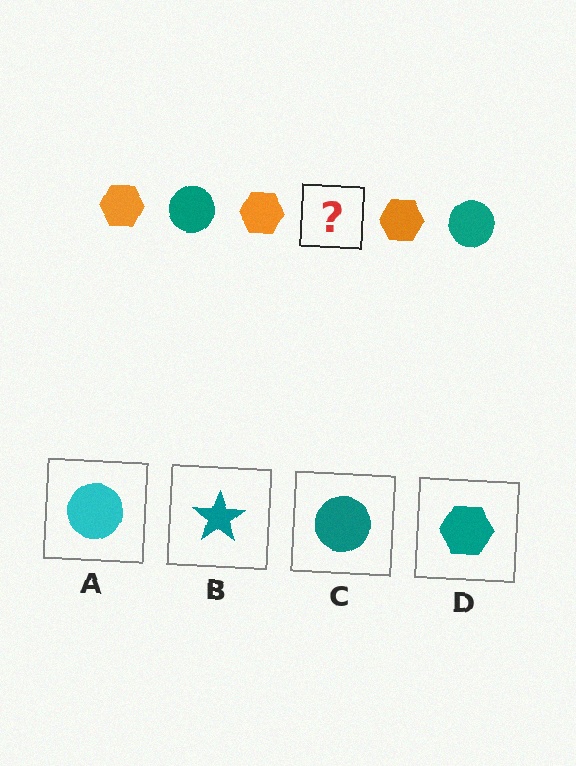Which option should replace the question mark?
Option C.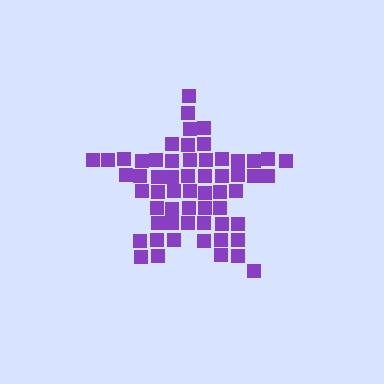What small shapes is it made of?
It is made of small squares.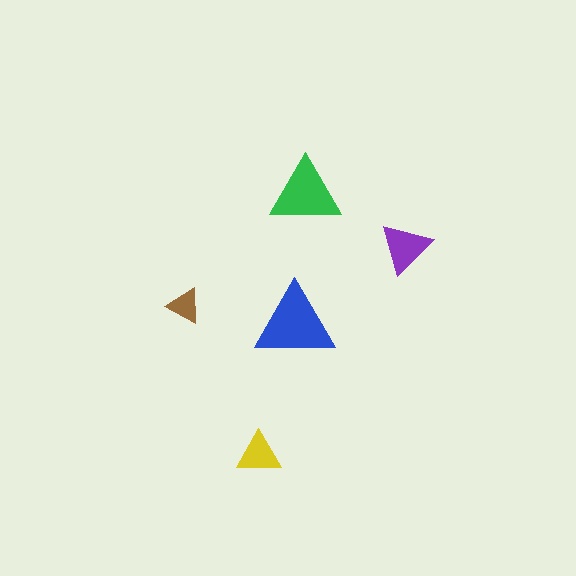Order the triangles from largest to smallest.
the blue one, the green one, the purple one, the yellow one, the brown one.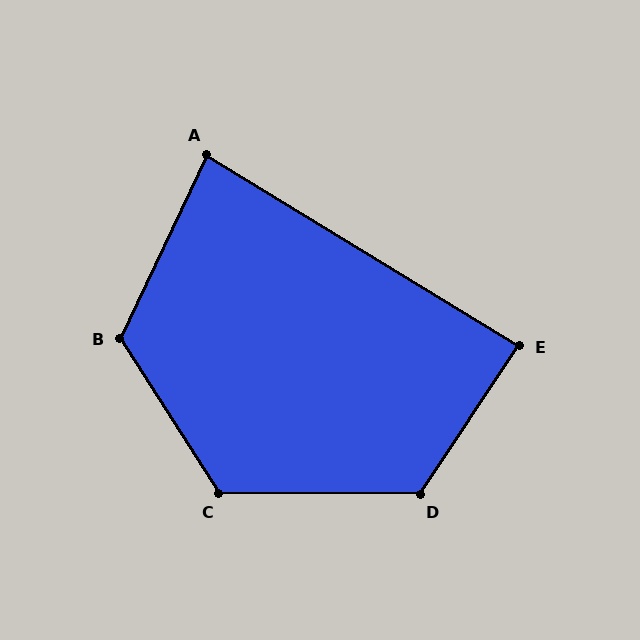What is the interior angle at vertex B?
Approximately 122 degrees (obtuse).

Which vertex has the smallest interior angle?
A, at approximately 84 degrees.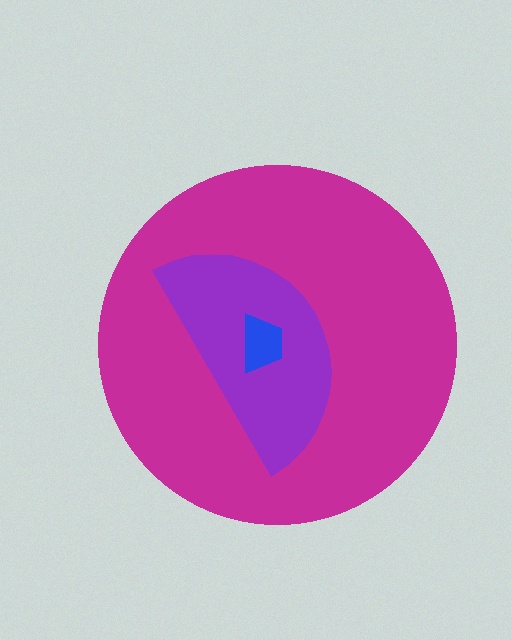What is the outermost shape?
The magenta circle.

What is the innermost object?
The blue trapezoid.